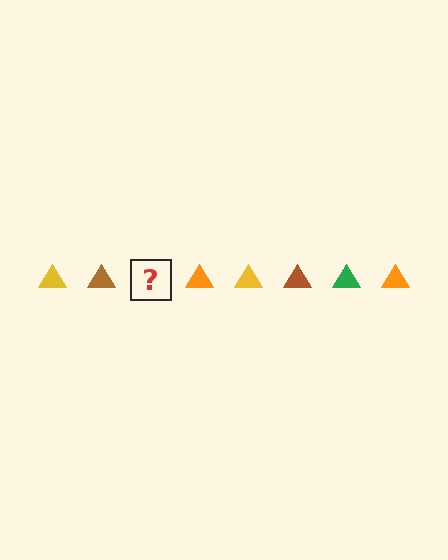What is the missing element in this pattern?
The missing element is a green triangle.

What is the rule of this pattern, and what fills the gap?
The rule is that the pattern cycles through yellow, brown, green, orange triangles. The gap should be filled with a green triangle.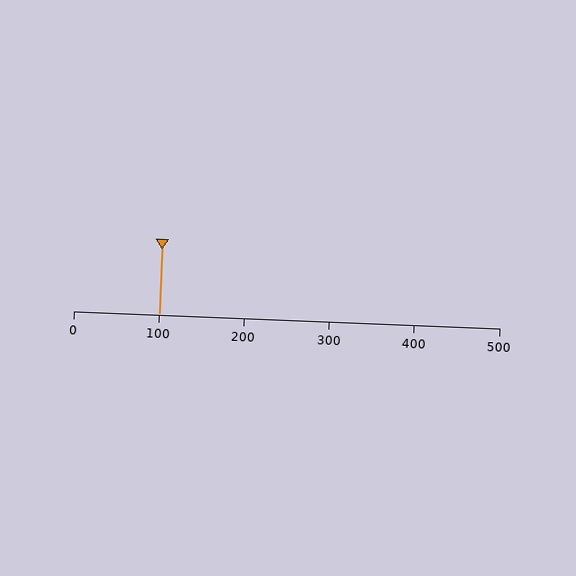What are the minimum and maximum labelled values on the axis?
The axis runs from 0 to 500.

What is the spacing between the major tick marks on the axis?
The major ticks are spaced 100 apart.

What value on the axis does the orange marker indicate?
The marker indicates approximately 100.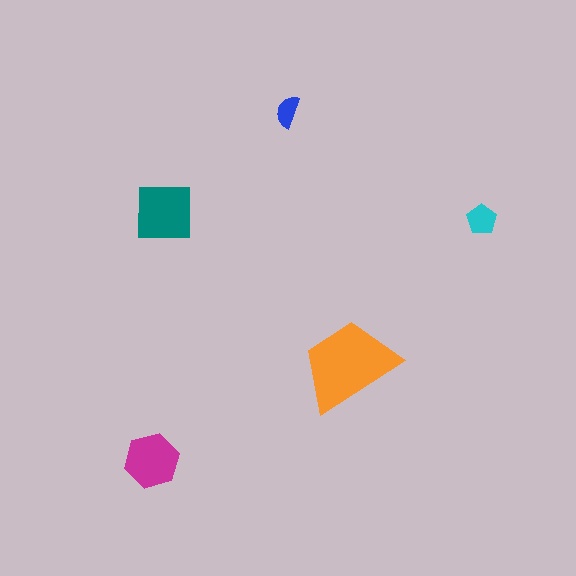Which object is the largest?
The orange trapezoid.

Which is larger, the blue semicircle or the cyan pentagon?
The cyan pentagon.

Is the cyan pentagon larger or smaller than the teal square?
Smaller.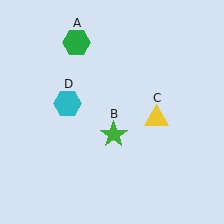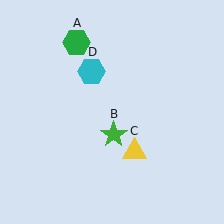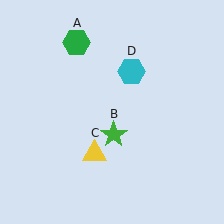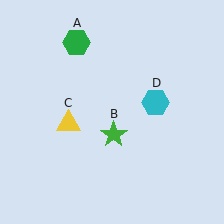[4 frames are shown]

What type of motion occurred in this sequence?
The yellow triangle (object C), cyan hexagon (object D) rotated clockwise around the center of the scene.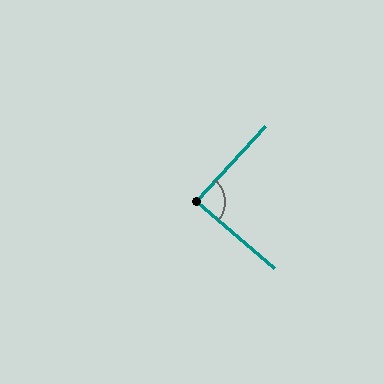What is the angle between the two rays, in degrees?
Approximately 87 degrees.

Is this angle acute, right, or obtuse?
It is approximately a right angle.